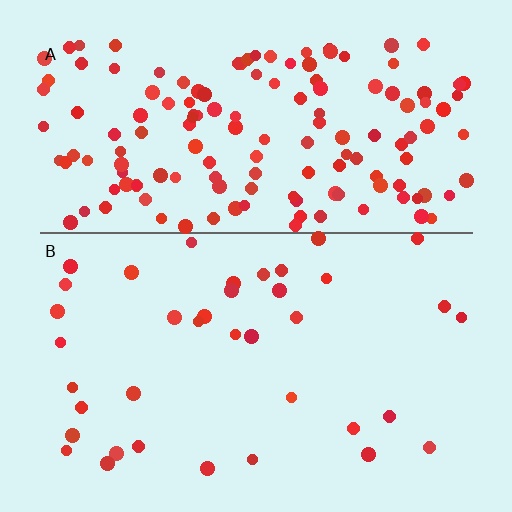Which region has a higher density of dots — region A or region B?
A (the top).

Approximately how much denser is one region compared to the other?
Approximately 4.0× — region A over region B.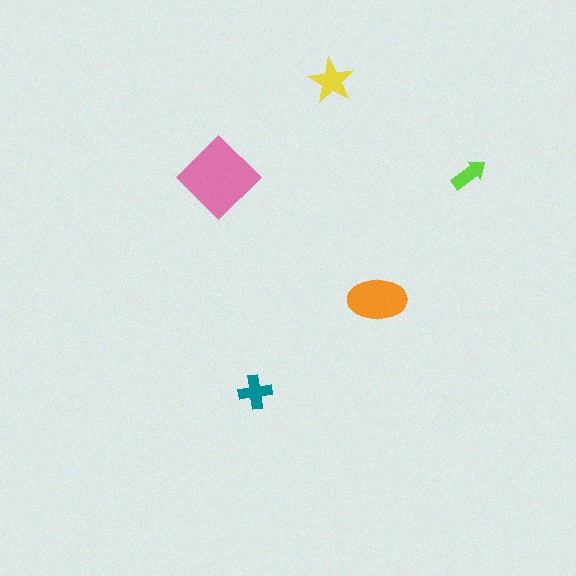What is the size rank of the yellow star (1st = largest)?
3rd.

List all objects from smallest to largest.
The lime arrow, the teal cross, the yellow star, the orange ellipse, the pink diamond.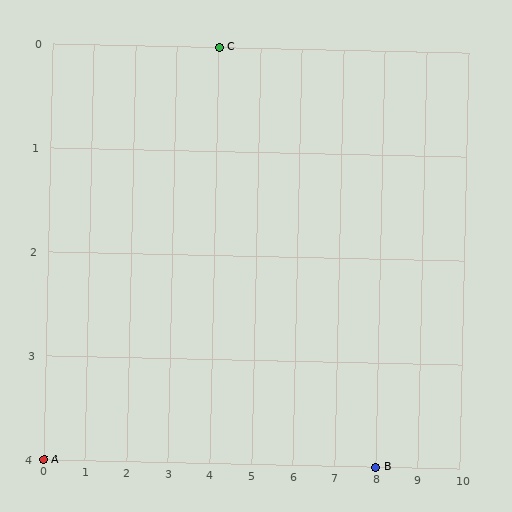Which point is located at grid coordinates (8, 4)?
Point B is at (8, 4).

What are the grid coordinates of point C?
Point C is at grid coordinates (4, 0).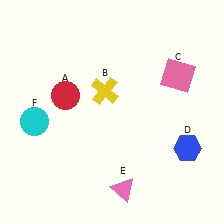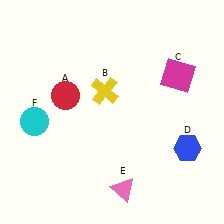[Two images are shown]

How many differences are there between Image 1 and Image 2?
There is 1 difference between the two images.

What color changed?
The square (C) changed from pink in Image 1 to magenta in Image 2.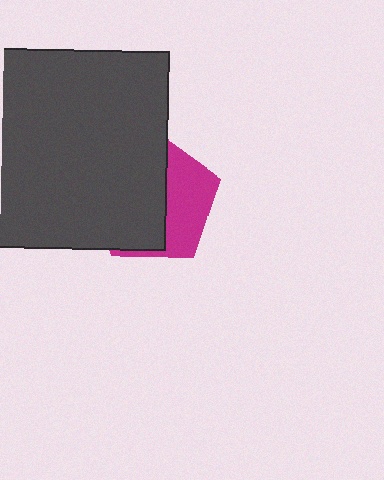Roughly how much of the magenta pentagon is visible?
A small part of it is visible (roughly 40%).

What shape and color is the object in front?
The object in front is a dark gray square.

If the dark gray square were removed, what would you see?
You would see the complete magenta pentagon.